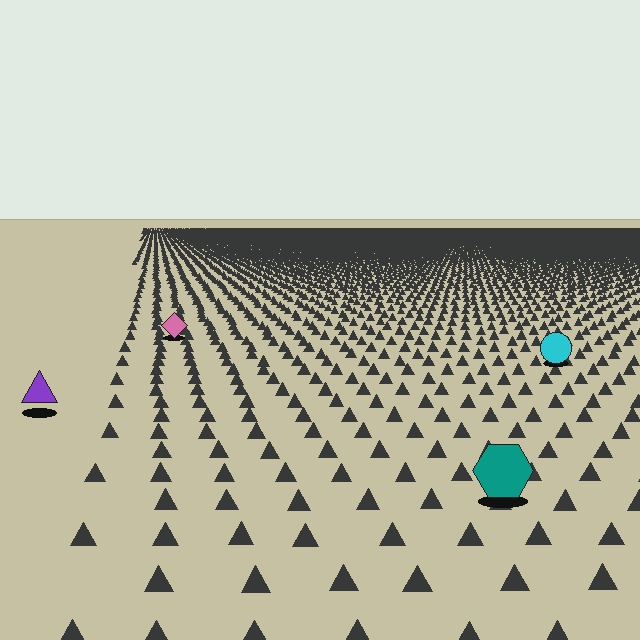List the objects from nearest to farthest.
From nearest to farthest: the teal hexagon, the purple triangle, the cyan circle, the pink diamond.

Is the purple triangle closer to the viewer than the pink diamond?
Yes. The purple triangle is closer — you can tell from the texture gradient: the ground texture is coarser near it.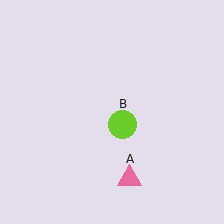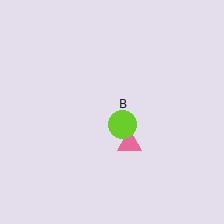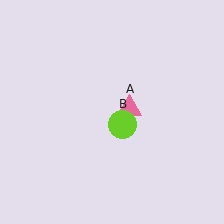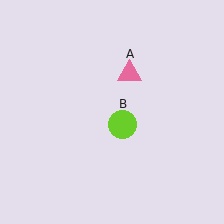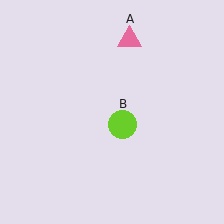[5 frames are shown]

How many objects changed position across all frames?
1 object changed position: pink triangle (object A).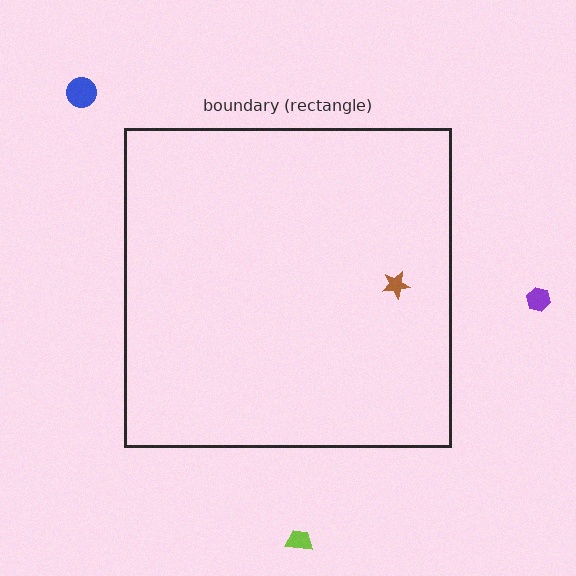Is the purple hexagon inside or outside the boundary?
Outside.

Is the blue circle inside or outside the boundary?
Outside.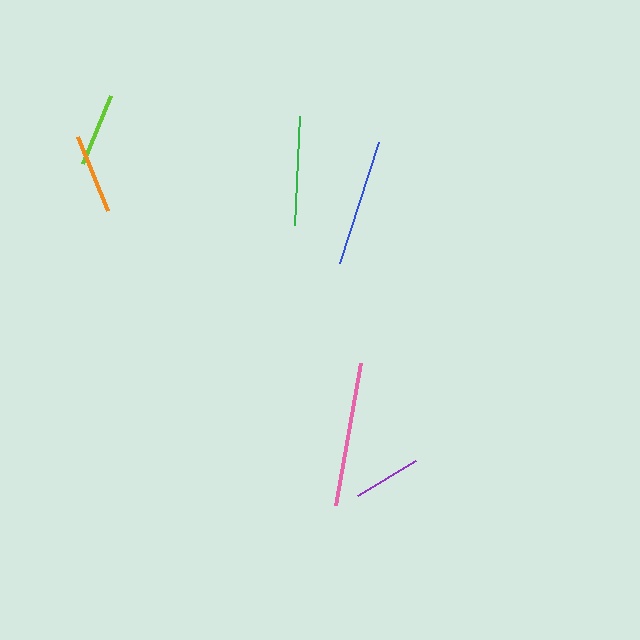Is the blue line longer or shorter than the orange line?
The blue line is longer than the orange line.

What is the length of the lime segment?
The lime segment is approximately 73 pixels long.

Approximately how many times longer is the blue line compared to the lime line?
The blue line is approximately 1.7 times the length of the lime line.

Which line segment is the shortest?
The purple line is the shortest at approximately 67 pixels.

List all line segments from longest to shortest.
From longest to shortest: pink, blue, green, orange, lime, purple.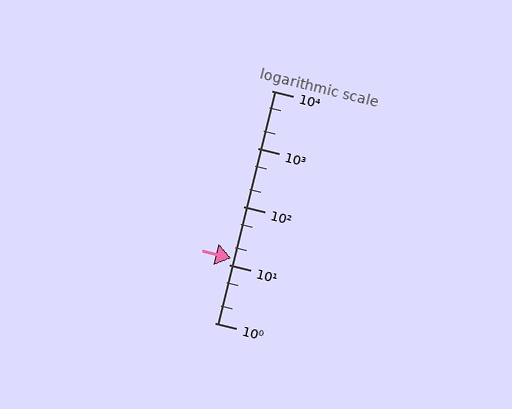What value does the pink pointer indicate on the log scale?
The pointer indicates approximately 13.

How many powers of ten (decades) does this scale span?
The scale spans 4 decades, from 1 to 10000.